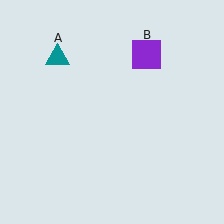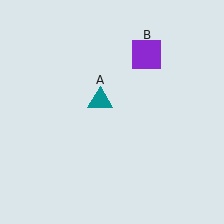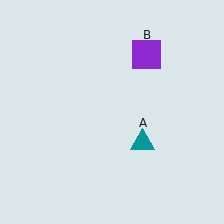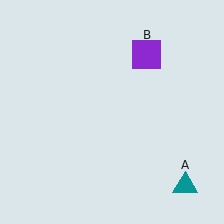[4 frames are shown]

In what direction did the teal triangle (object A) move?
The teal triangle (object A) moved down and to the right.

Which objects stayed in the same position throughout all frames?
Purple square (object B) remained stationary.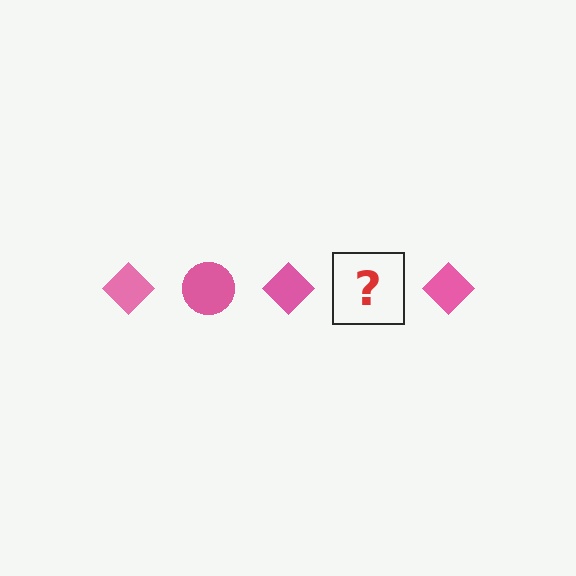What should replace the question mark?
The question mark should be replaced with a pink circle.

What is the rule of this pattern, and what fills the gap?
The rule is that the pattern cycles through diamond, circle shapes in pink. The gap should be filled with a pink circle.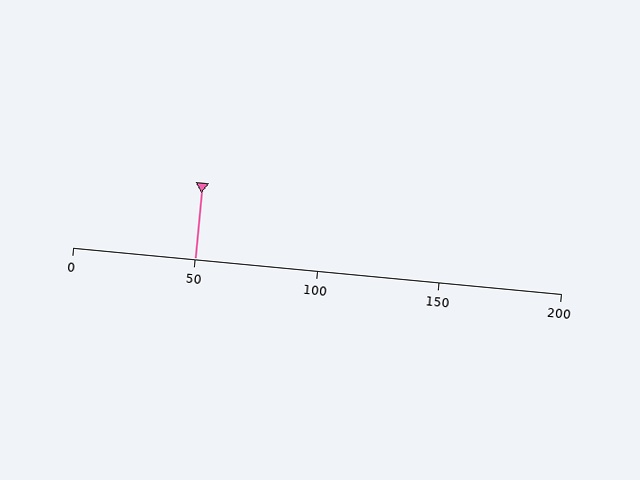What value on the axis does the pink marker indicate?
The marker indicates approximately 50.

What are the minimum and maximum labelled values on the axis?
The axis runs from 0 to 200.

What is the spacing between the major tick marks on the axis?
The major ticks are spaced 50 apart.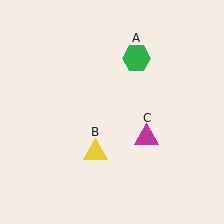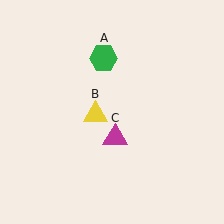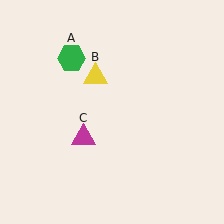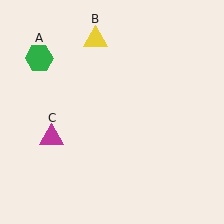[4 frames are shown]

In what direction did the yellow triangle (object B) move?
The yellow triangle (object B) moved up.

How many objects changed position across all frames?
3 objects changed position: green hexagon (object A), yellow triangle (object B), magenta triangle (object C).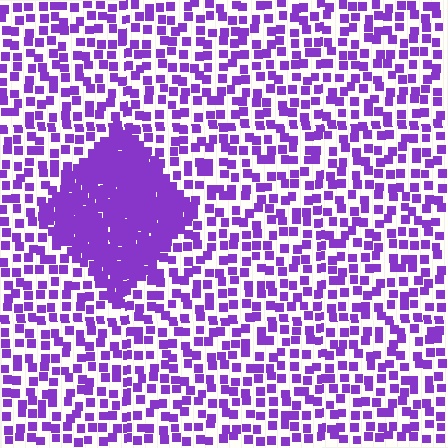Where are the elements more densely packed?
The elements are more densely packed inside the diamond boundary.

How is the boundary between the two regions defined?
The boundary is defined by a change in element density (approximately 3.1x ratio). All elements are the same color, size, and shape.